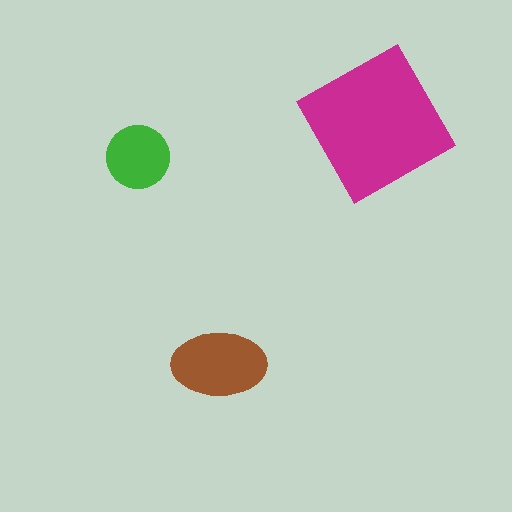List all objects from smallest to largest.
The green circle, the brown ellipse, the magenta square.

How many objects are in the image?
There are 3 objects in the image.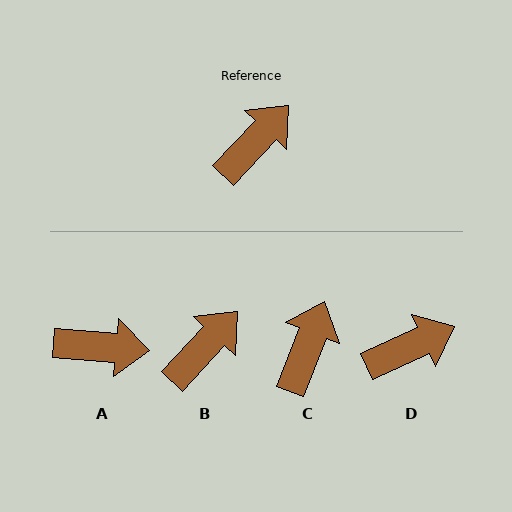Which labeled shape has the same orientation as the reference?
B.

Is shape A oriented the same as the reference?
No, it is off by about 51 degrees.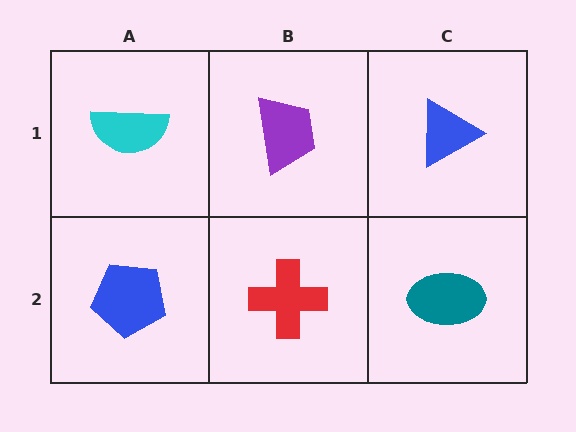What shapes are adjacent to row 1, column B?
A red cross (row 2, column B), a cyan semicircle (row 1, column A), a blue triangle (row 1, column C).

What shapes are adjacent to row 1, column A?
A blue pentagon (row 2, column A), a purple trapezoid (row 1, column B).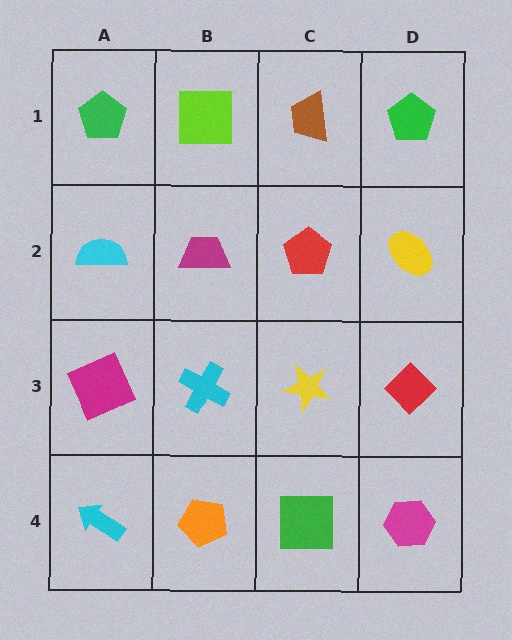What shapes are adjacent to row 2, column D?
A green pentagon (row 1, column D), a red diamond (row 3, column D), a red pentagon (row 2, column C).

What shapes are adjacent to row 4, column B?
A cyan cross (row 3, column B), a cyan arrow (row 4, column A), a green square (row 4, column C).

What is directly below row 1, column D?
A yellow ellipse.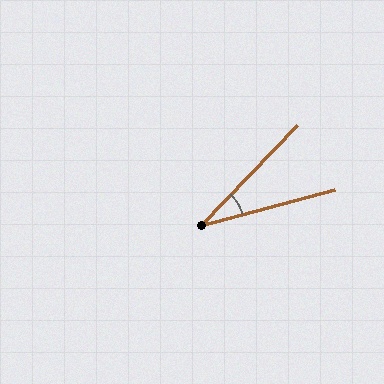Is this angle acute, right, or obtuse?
It is acute.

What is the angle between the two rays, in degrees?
Approximately 31 degrees.